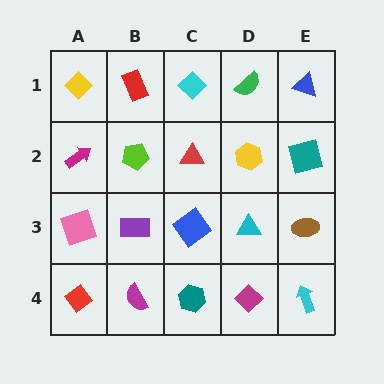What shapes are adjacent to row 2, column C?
A cyan diamond (row 1, column C), a blue diamond (row 3, column C), a lime pentagon (row 2, column B), a yellow hexagon (row 2, column D).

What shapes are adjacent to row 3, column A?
A magenta arrow (row 2, column A), a red diamond (row 4, column A), a purple rectangle (row 3, column B).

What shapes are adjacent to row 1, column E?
A teal square (row 2, column E), a green semicircle (row 1, column D).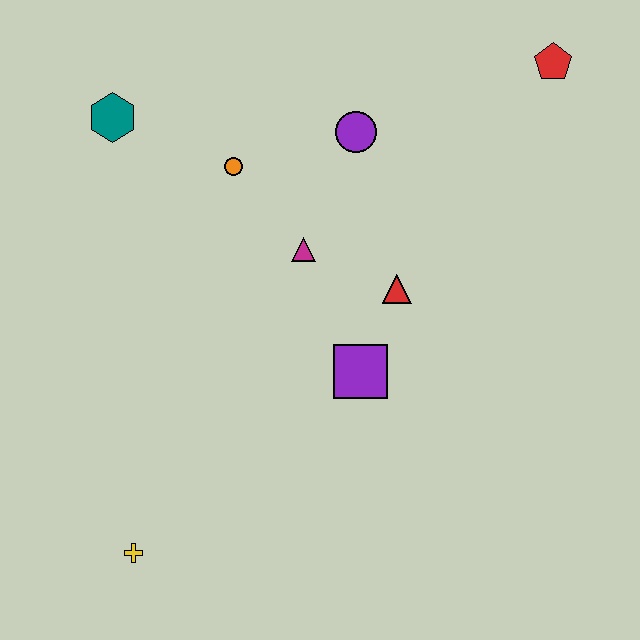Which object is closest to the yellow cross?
The purple square is closest to the yellow cross.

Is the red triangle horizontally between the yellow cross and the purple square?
No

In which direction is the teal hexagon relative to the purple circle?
The teal hexagon is to the left of the purple circle.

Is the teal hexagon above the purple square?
Yes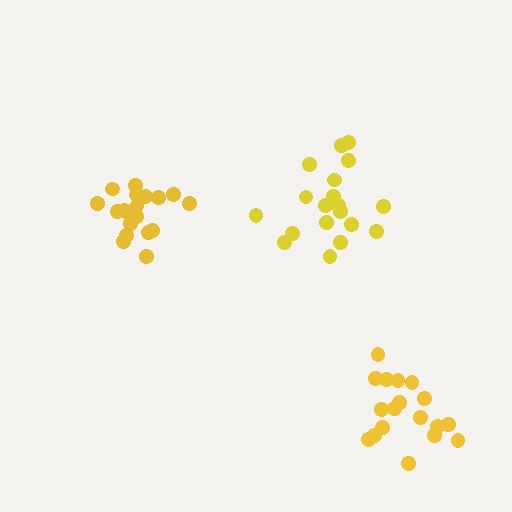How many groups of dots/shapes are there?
There are 3 groups.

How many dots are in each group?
Group 1: 19 dots, Group 2: 19 dots, Group 3: 18 dots (56 total).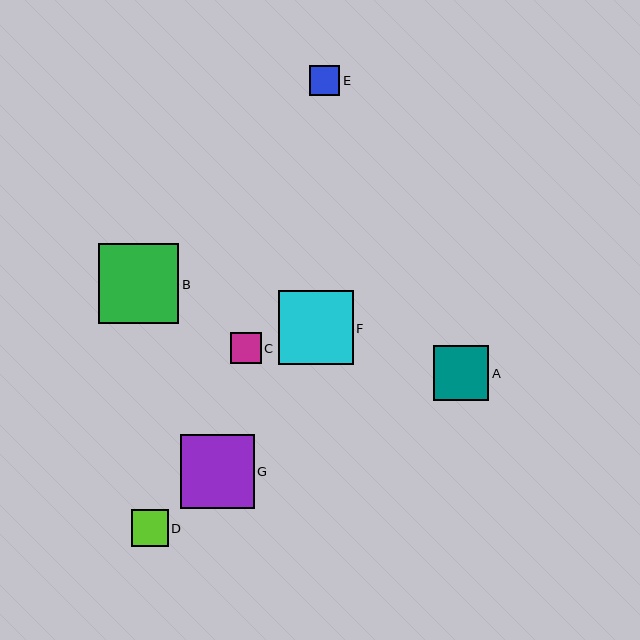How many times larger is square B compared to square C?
Square B is approximately 2.6 times the size of square C.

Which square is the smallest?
Square E is the smallest with a size of approximately 30 pixels.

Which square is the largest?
Square B is the largest with a size of approximately 80 pixels.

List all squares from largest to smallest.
From largest to smallest: B, F, G, A, D, C, E.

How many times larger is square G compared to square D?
Square G is approximately 2.0 times the size of square D.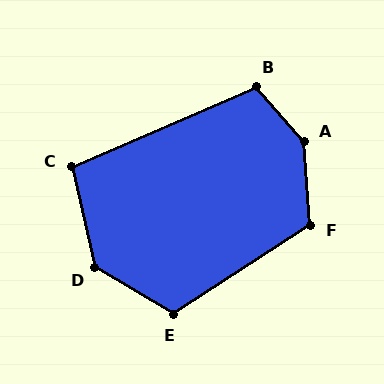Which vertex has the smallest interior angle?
C, at approximately 100 degrees.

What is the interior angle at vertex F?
Approximately 118 degrees (obtuse).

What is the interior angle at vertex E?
Approximately 117 degrees (obtuse).